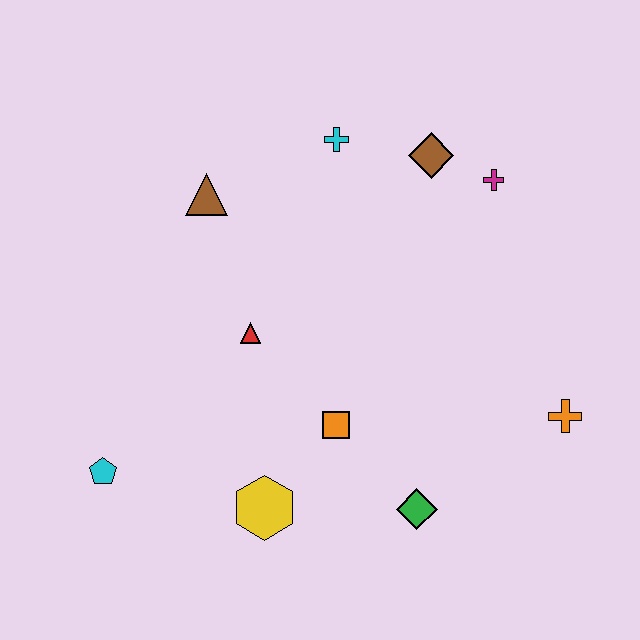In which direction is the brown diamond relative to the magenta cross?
The brown diamond is to the left of the magenta cross.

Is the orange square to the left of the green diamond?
Yes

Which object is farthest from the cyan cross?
The cyan pentagon is farthest from the cyan cross.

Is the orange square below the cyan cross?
Yes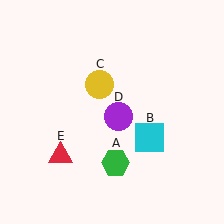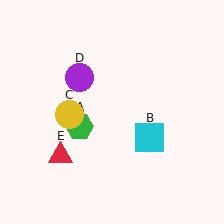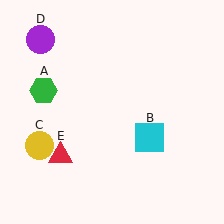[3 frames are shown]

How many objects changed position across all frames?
3 objects changed position: green hexagon (object A), yellow circle (object C), purple circle (object D).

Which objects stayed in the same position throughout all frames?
Cyan square (object B) and red triangle (object E) remained stationary.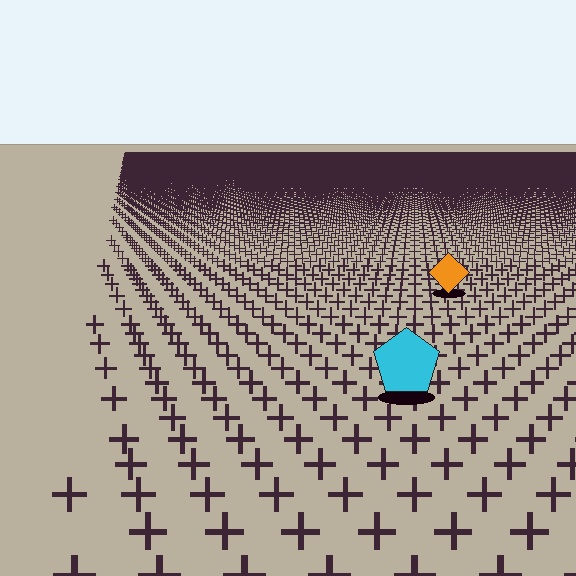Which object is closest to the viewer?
The cyan pentagon is closest. The texture marks near it are larger and more spread out.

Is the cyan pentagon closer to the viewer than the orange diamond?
Yes. The cyan pentagon is closer — you can tell from the texture gradient: the ground texture is coarser near it.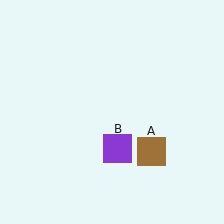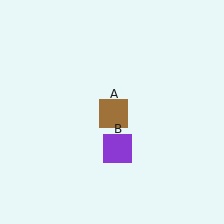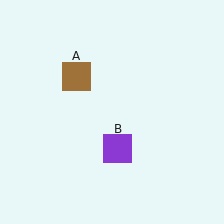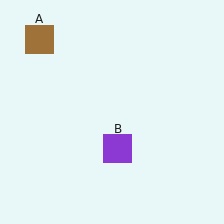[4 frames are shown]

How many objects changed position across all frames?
1 object changed position: brown square (object A).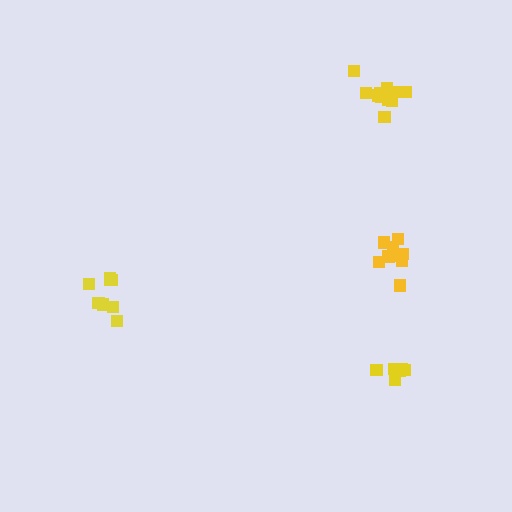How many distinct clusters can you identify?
There are 4 distinct clusters.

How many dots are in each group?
Group 1: 12 dots, Group 2: 8 dots, Group 3: 8 dots, Group 4: 10 dots (38 total).